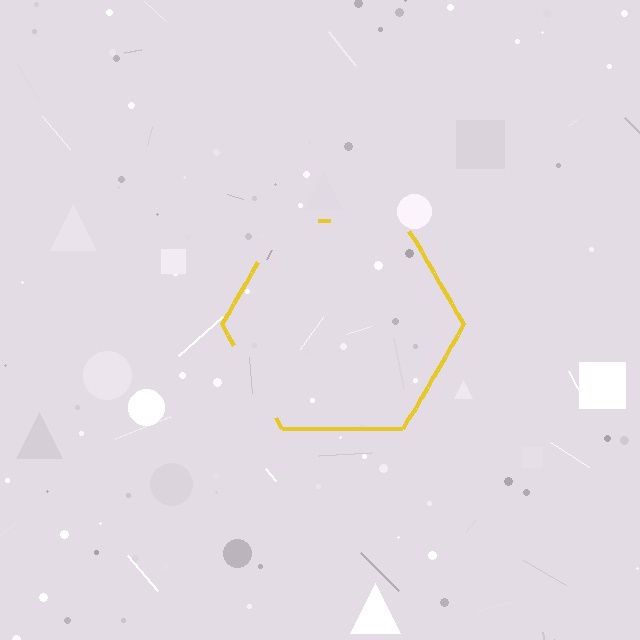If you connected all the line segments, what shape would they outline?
They would outline a hexagon.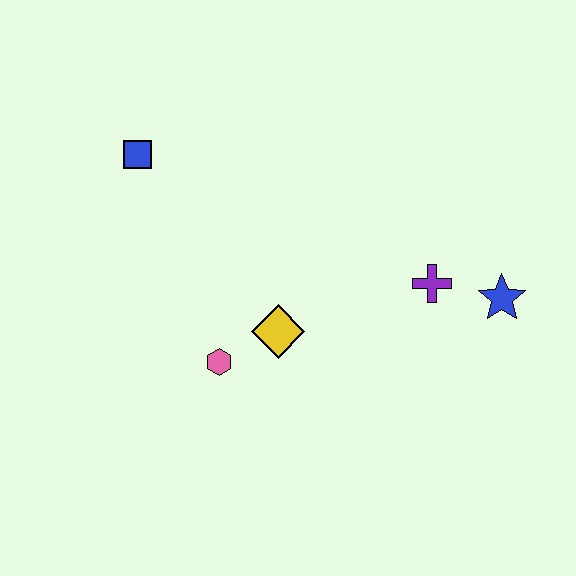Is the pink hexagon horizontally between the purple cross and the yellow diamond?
No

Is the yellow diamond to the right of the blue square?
Yes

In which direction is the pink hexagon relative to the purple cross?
The pink hexagon is to the left of the purple cross.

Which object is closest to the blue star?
The purple cross is closest to the blue star.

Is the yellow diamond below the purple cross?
Yes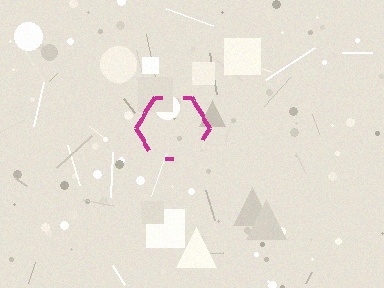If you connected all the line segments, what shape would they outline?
They would outline a hexagon.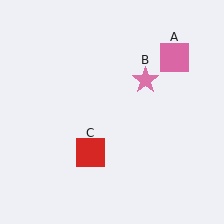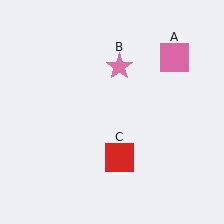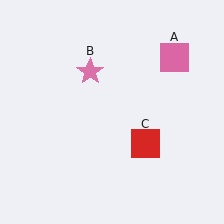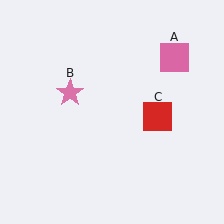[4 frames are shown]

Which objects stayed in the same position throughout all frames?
Pink square (object A) remained stationary.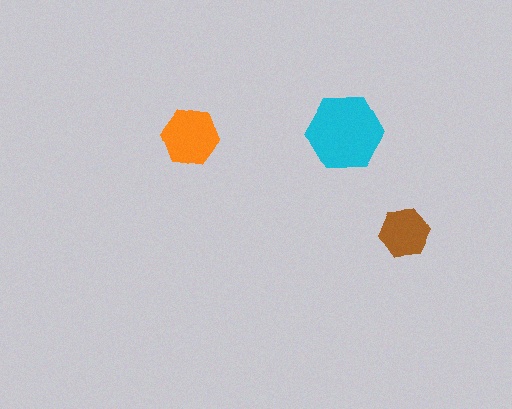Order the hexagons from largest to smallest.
the cyan one, the orange one, the brown one.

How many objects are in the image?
There are 3 objects in the image.